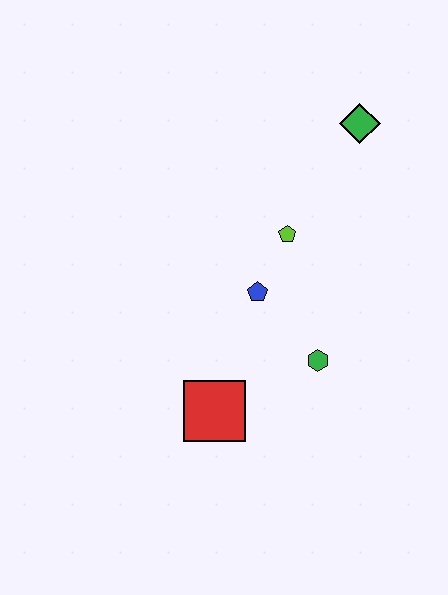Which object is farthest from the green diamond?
The red square is farthest from the green diamond.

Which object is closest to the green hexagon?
The blue pentagon is closest to the green hexagon.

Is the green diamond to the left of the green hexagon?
No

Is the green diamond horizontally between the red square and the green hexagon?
No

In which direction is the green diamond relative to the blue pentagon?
The green diamond is above the blue pentagon.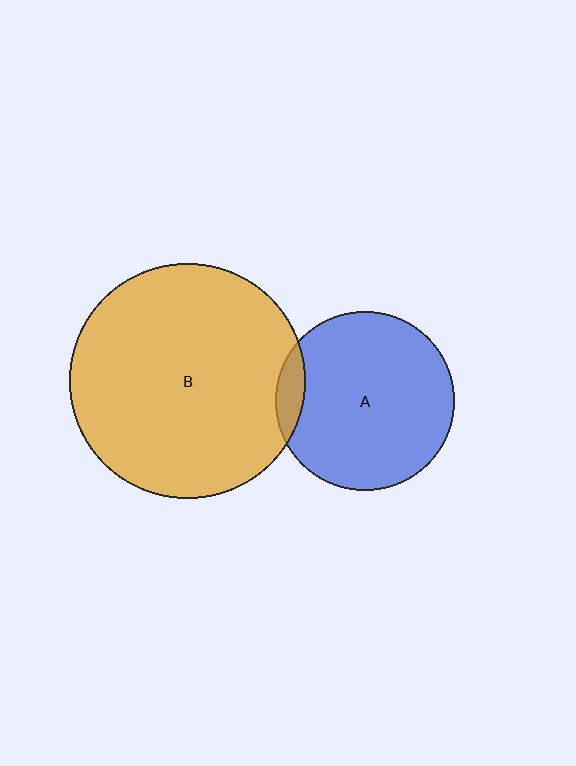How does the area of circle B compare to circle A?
Approximately 1.7 times.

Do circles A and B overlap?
Yes.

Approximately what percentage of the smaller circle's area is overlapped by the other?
Approximately 10%.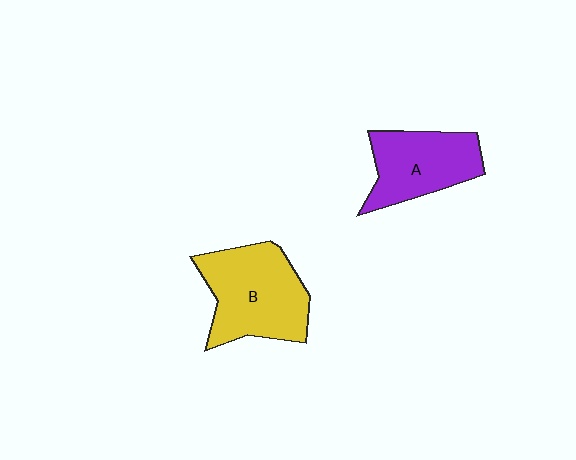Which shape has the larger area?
Shape B (yellow).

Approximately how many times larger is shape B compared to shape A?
Approximately 1.3 times.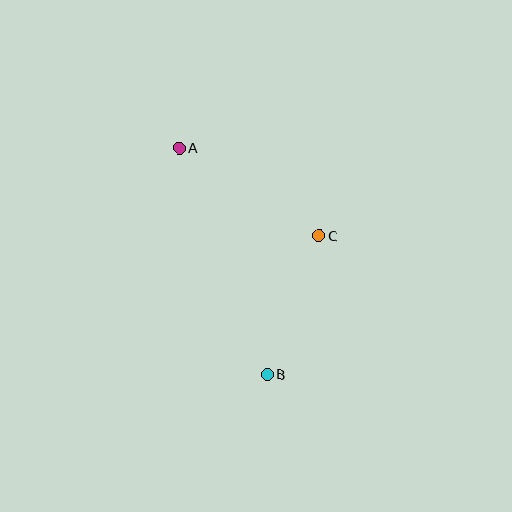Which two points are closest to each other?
Points B and C are closest to each other.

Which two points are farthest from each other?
Points A and B are farthest from each other.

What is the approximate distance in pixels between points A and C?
The distance between A and C is approximately 165 pixels.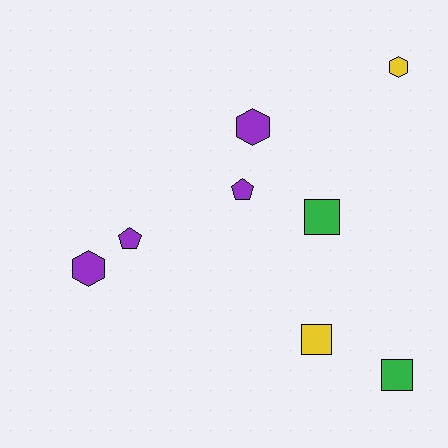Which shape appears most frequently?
Hexagon, with 3 objects.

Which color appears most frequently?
Purple, with 4 objects.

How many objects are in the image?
There are 8 objects.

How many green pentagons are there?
There are no green pentagons.